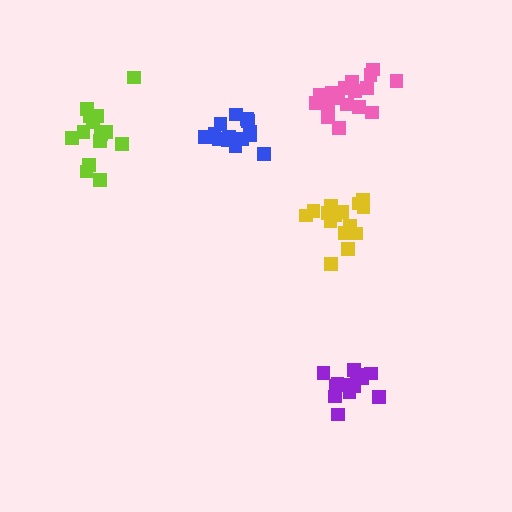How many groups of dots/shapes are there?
There are 5 groups.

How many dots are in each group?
Group 1: 16 dots, Group 2: 14 dots, Group 3: 14 dots, Group 4: 15 dots, Group 5: 17 dots (76 total).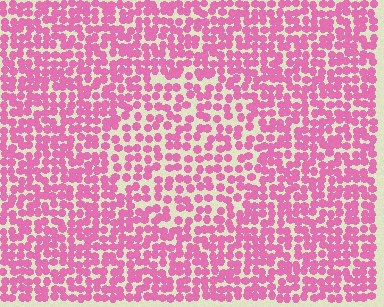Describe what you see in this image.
The image contains small pink elements arranged at two different densities. A circle-shaped region is visible where the elements are less densely packed than the surrounding area.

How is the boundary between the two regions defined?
The boundary is defined by a change in element density (approximately 1.5x ratio). All elements are the same color, size, and shape.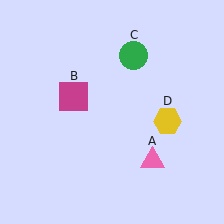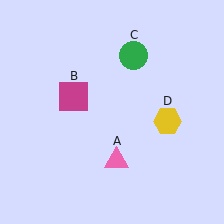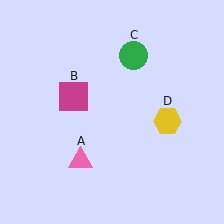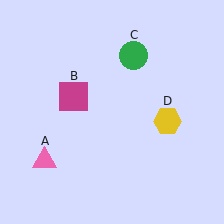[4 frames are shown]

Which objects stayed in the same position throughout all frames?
Magenta square (object B) and green circle (object C) and yellow hexagon (object D) remained stationary.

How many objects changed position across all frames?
1 object changed position: pink triangle (object A).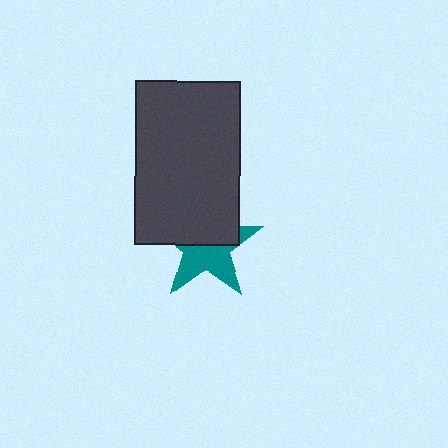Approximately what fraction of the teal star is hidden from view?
Roughly 49% of the teal star is hidden behind the dark gray rectangle.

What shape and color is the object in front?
The object in front is a dark gray rectangle.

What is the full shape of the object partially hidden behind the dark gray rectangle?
The partially hidden object is a teal star.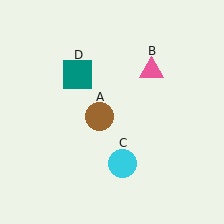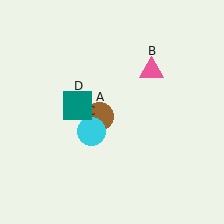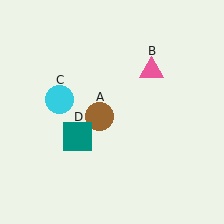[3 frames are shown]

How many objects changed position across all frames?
2 objects changed position: cyan circle (object C), teal square (object D).